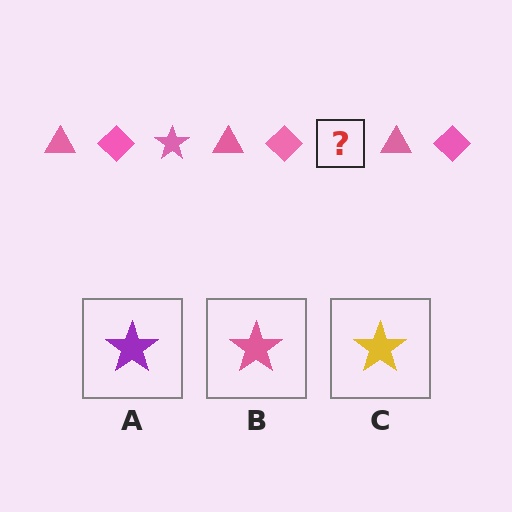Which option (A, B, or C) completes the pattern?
B.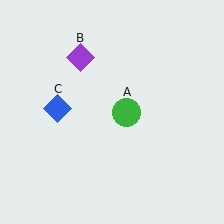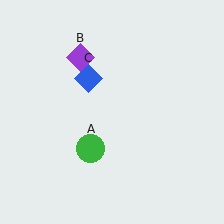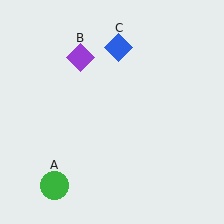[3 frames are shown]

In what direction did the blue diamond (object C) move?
The blue diamond (object C) moved up and to the right.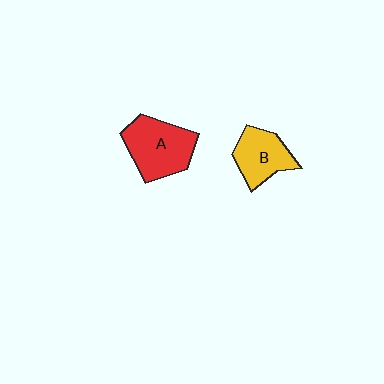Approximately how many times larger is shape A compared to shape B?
Approximately 1.3 times.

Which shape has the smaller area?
Shape B (yellow).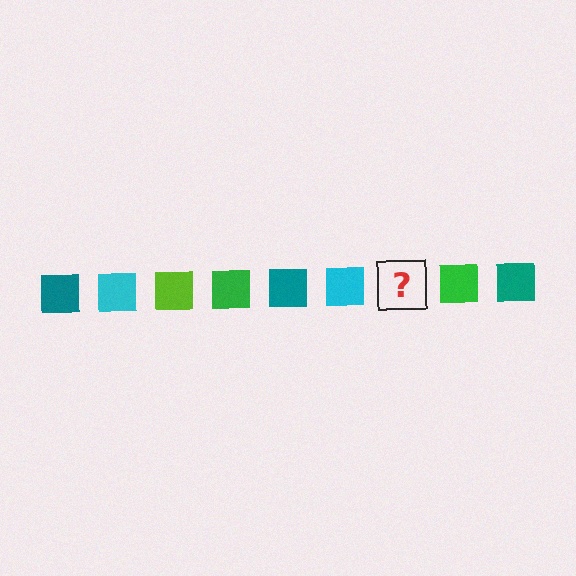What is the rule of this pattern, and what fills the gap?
The rule is that the pattern cycles through teal, cyan, lime, green squares. The gap should be filled with a lime square.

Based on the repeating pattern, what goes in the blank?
The blank should be a lime square.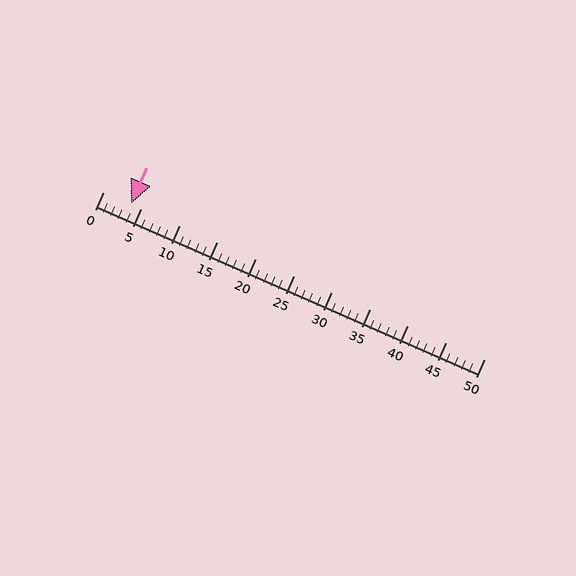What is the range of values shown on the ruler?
The ruler shows values from 0 to 50.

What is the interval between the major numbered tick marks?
The major tick marks are spaced 5 units apart.